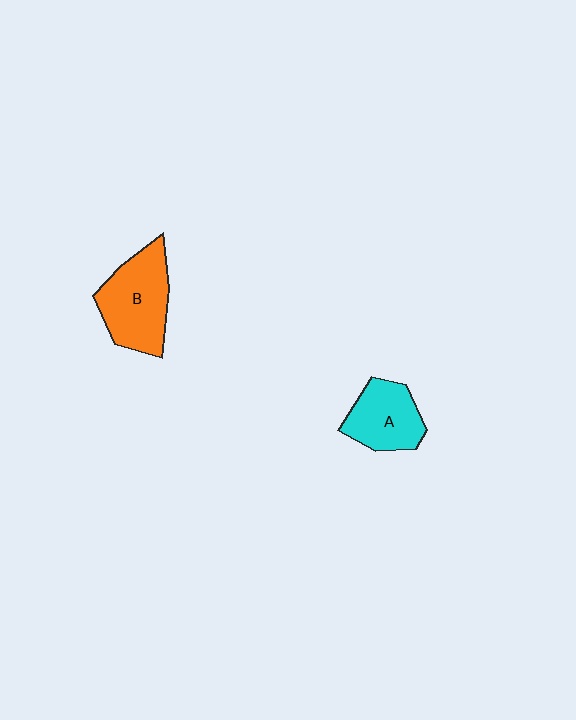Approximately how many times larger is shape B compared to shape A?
Approximately 1.3 times.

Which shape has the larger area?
Shape B (orange).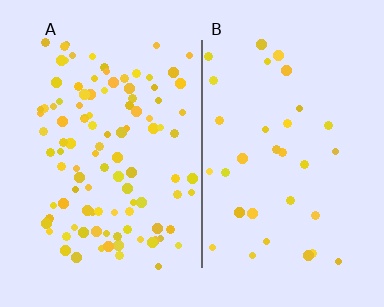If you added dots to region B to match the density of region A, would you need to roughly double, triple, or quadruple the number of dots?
Approximately triple.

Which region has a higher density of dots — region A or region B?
A (the left).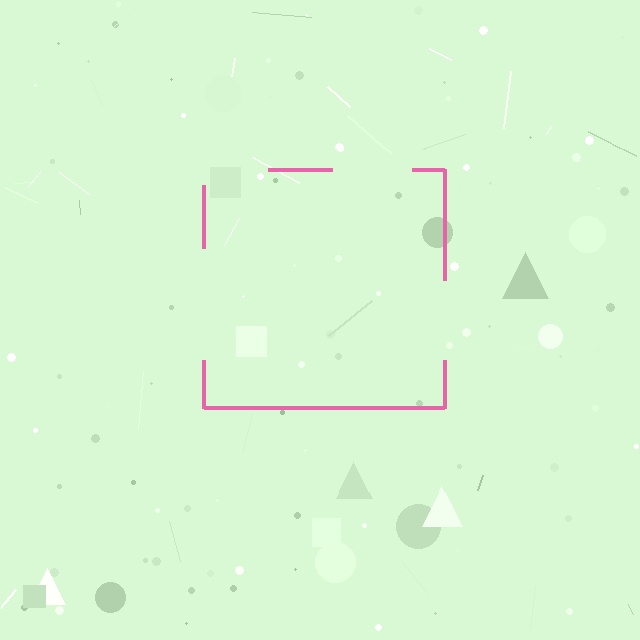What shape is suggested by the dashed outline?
The dashed outline suggests a square.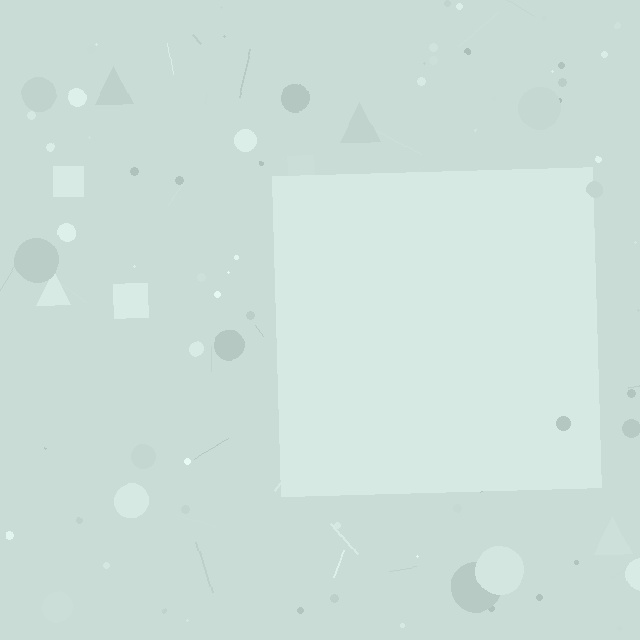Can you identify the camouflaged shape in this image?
The camouflaged shape is a square.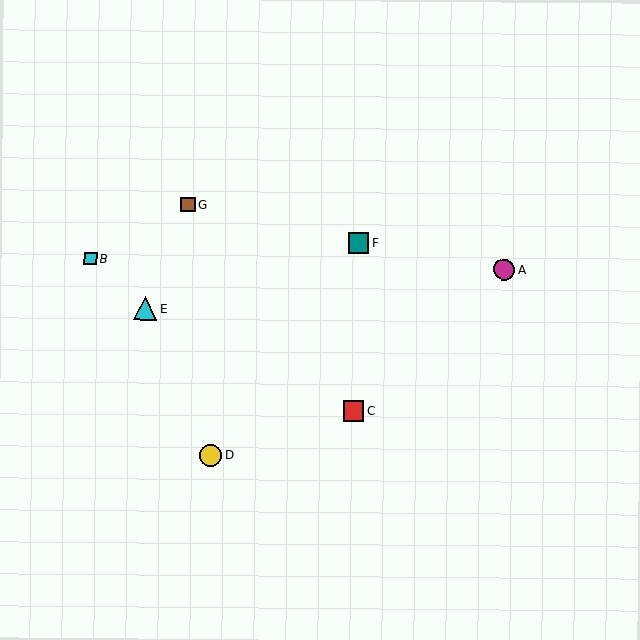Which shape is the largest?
The cyan triangle (labeled E) is the largest.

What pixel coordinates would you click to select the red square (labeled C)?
Click at (354, 411) to select the red square C.